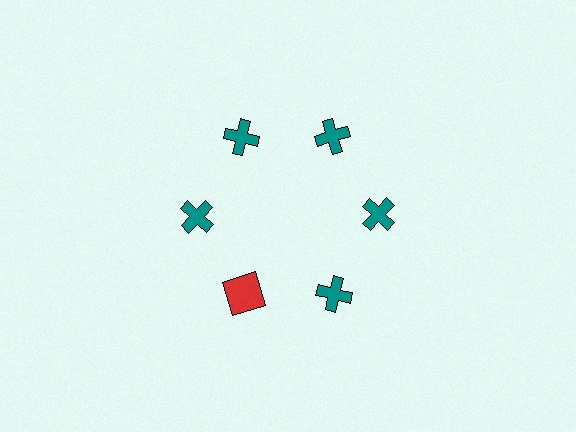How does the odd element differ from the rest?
It differs in both color (red instead of teal) and shape (square instead of cross).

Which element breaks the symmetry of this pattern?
The red square at roughly the 7 o'clock position breaks the symmetry. All other shapes are teal crosses.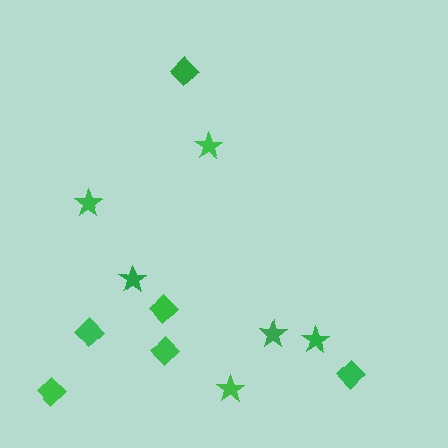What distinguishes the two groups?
There are 2 groups: one group of diamonds (6) and one group of stars (6).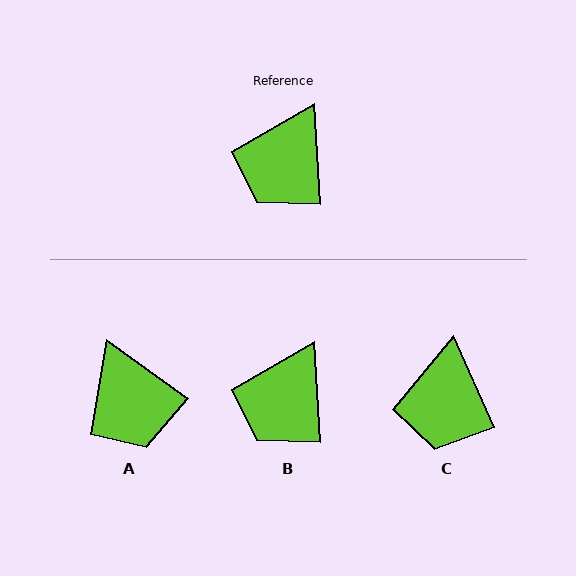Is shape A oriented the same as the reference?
No, it is off by about 51 degrees.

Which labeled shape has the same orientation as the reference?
B.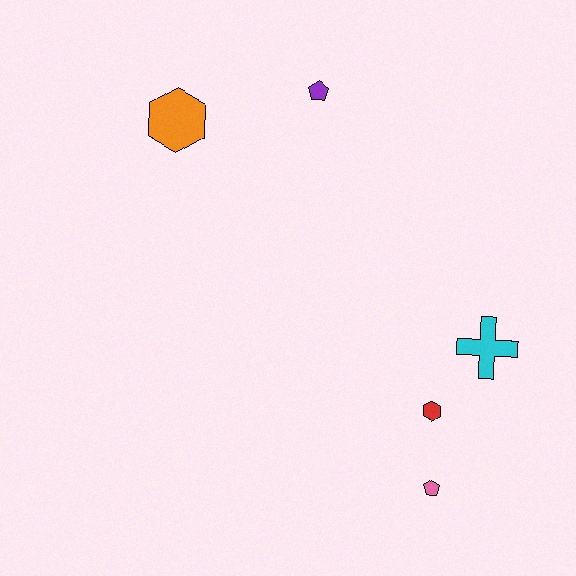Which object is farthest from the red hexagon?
The orange hexagon is farthest from the red hexagon.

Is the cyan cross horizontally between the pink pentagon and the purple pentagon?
No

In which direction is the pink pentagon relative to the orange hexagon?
The pink pentagon is below the orange hexagon.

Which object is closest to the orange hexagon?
The purple pentagon is closest to the orange hexagon.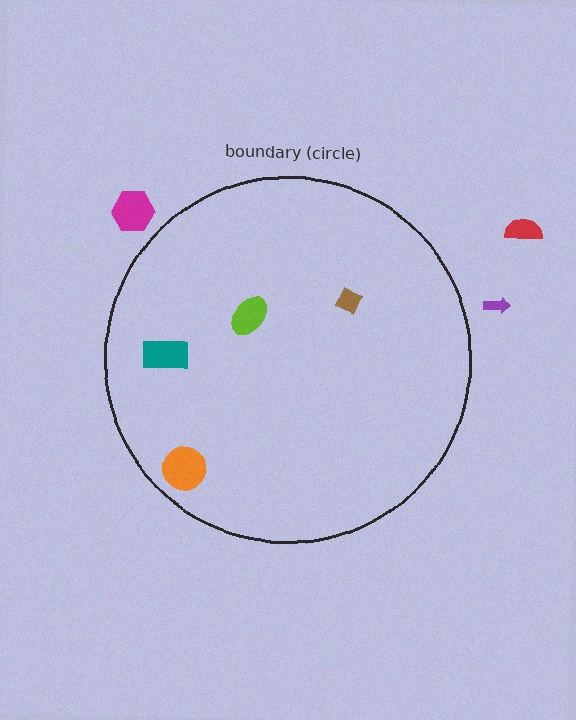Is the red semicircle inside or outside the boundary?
Outside.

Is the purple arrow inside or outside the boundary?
Outside.